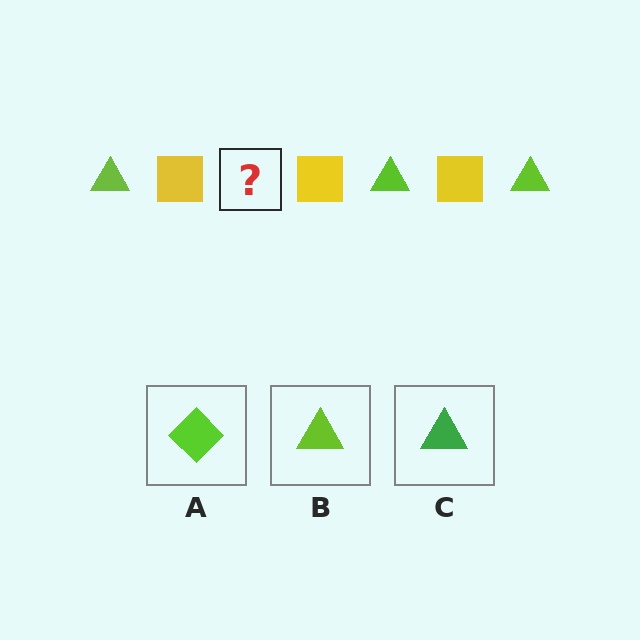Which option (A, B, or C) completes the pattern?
B.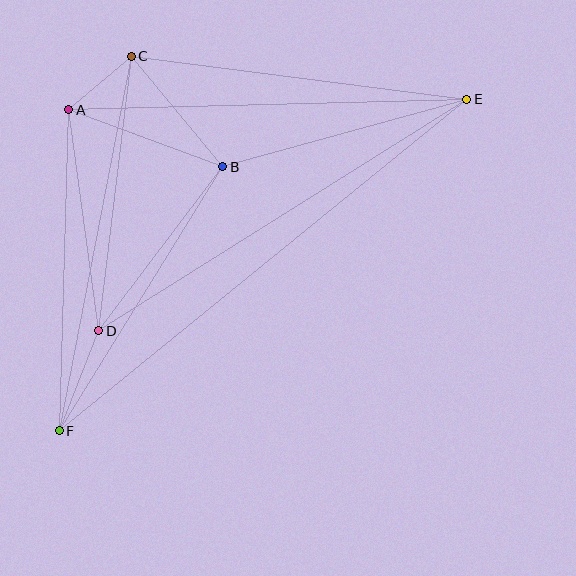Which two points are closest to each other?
Points A and C are closest to each other.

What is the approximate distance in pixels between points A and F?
The distance between A and F is approximately 321 pixels.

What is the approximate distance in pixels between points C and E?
The distance between C and E is approximately 338 pixels.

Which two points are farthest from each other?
Points E and F are farthest from each other.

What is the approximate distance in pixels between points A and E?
The distance between A and E is approximately 398 pixels.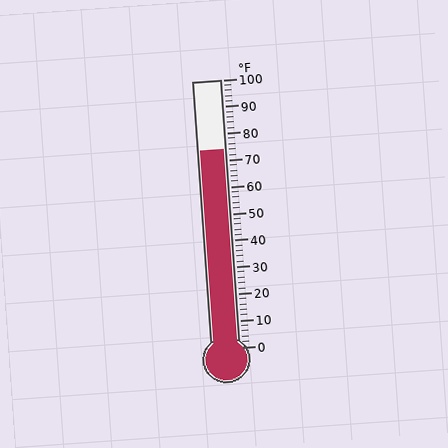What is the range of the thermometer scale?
The thermometer scale ranges from 0°F to 100°F.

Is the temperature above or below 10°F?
The temperature is above 10°F.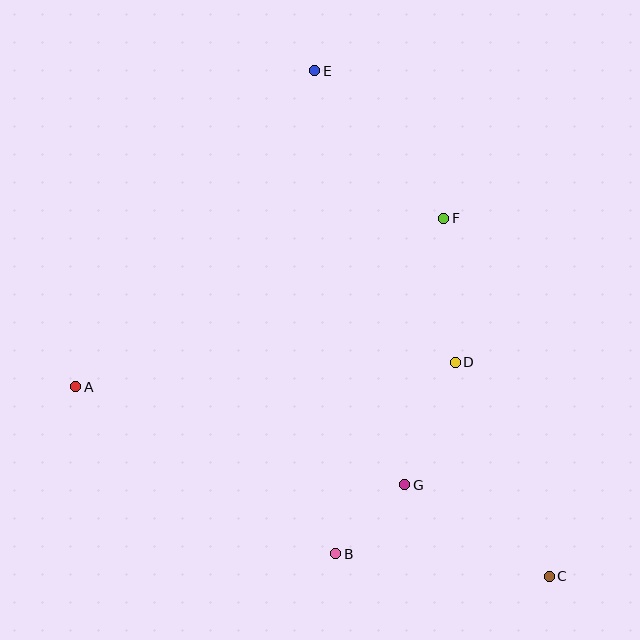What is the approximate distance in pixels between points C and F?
The distance between C and F is approximately 373 pixels.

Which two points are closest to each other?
Points B and G are closest to each other.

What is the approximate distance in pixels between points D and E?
The distance between D and E is approximately 324 pixels.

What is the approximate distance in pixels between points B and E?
The distance between B and E is approximately 483 pixels.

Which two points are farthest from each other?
Points C and E are farthest from each other.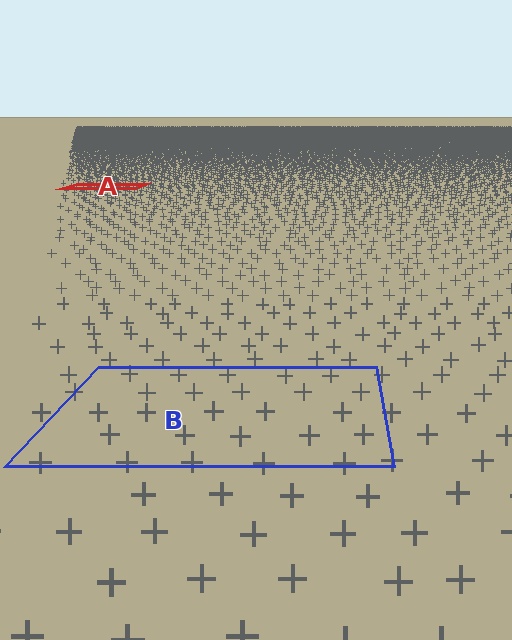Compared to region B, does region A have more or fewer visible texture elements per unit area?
Region A has more texture elements per unit area — they are packed more densely because it is farther away.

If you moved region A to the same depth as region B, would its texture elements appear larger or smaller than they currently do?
They would appear larger. At a closer depth, the same texture elements are projected at a bigger on-screen size.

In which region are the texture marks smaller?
The texture marks are smaller in region A, because it is farther away.